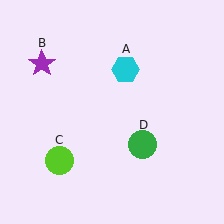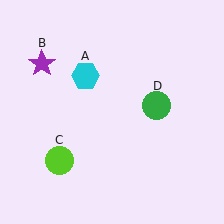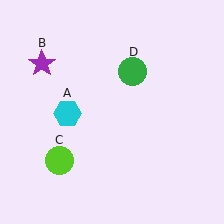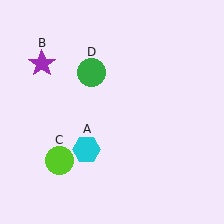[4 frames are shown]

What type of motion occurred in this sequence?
The cyan hexagon (object A), green circle (object D) rotated counterclockwise around the center of the scene.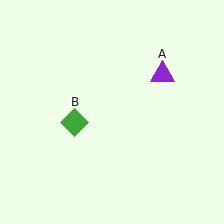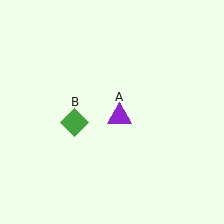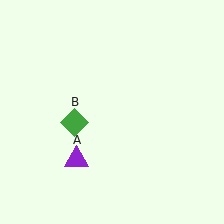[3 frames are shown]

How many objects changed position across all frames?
1 object changed position: purple triangle (object A).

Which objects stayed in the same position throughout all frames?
Green diamond (object B) remained stationary.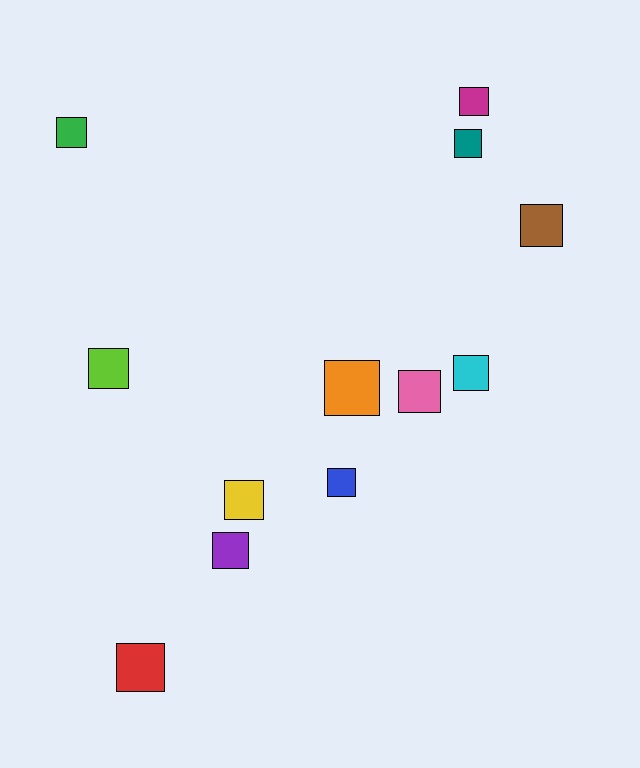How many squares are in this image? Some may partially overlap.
There are 12 squares.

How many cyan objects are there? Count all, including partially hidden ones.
There is 1 cyan object.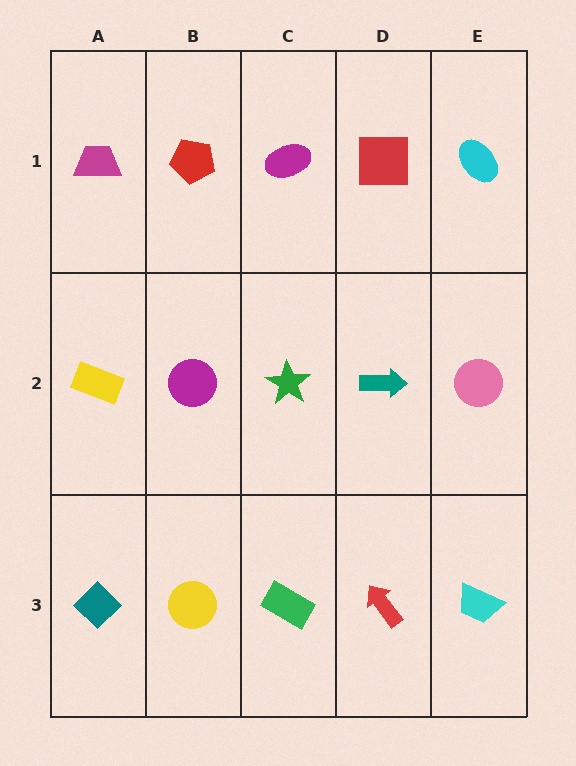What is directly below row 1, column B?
A magenta circle.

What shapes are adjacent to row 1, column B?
A magenta circle (row 2, column B), a magenta trapezoid (row 1, column A), a magenta ellipse (row 1, column C).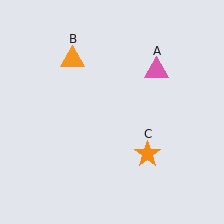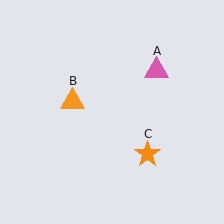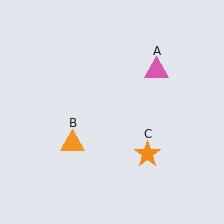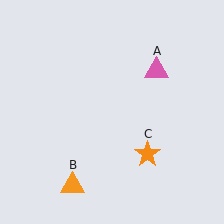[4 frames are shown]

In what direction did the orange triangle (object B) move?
The orange triangle (object B) moved down.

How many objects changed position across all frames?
1 object changed position: orange triangle (object B).